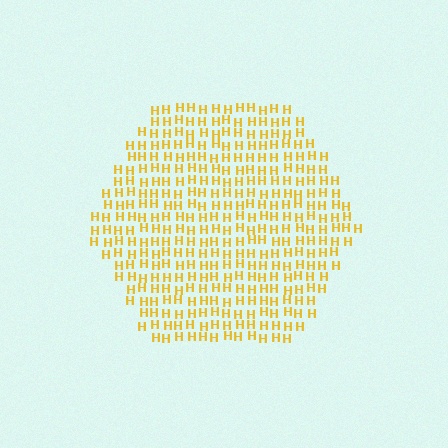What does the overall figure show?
The overall figure shows a hexagon.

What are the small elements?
The small elements are letter H's.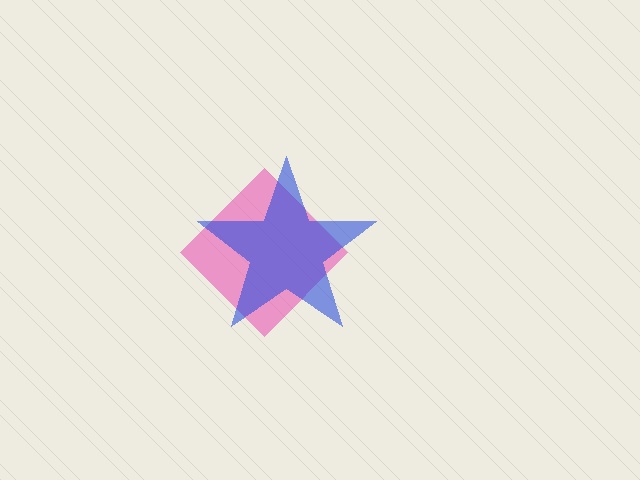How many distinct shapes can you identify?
There are 2 distinct shapes: a pink diamond, a blue star.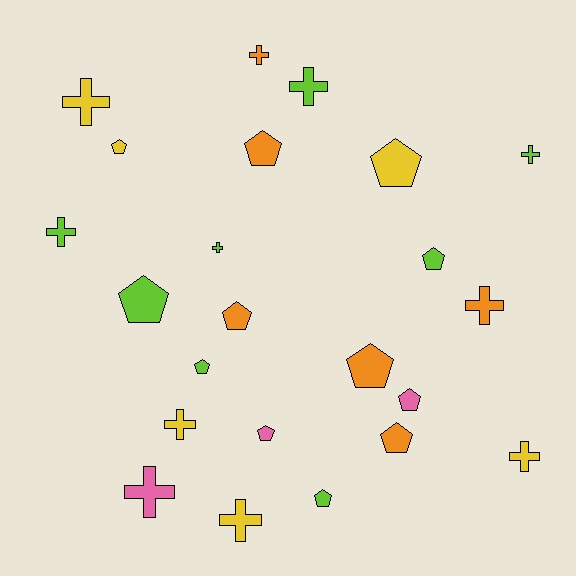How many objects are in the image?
There are 23 objects.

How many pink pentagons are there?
There are 2 pink pentagons.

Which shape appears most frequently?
Pentagon, with 12 objects.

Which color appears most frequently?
Lime, with 8 objects.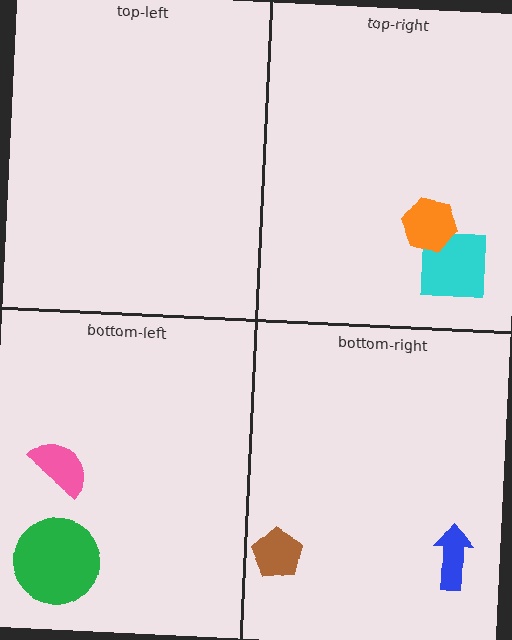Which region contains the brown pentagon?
The bottom-right region.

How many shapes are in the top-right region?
2.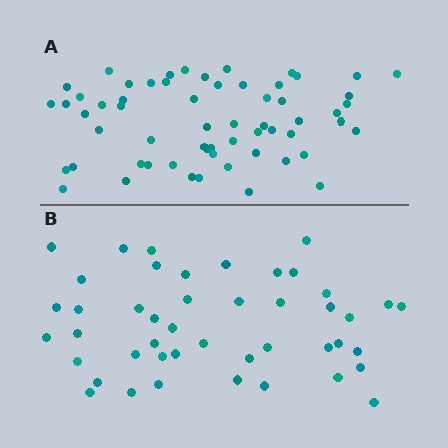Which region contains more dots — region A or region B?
Region A (the top region) has more dots.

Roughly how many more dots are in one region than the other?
Region A has approximately 15 more dots than region B.